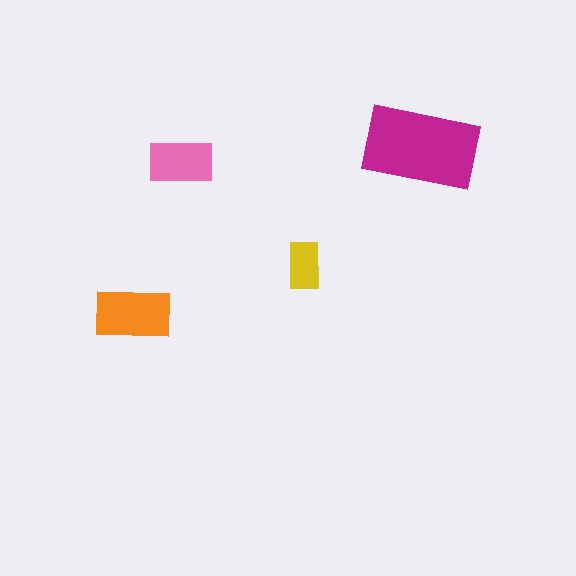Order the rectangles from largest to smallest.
the magenta one, the orange one, the pink one, the yellow one.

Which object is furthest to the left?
The orange rectangle is leftmost.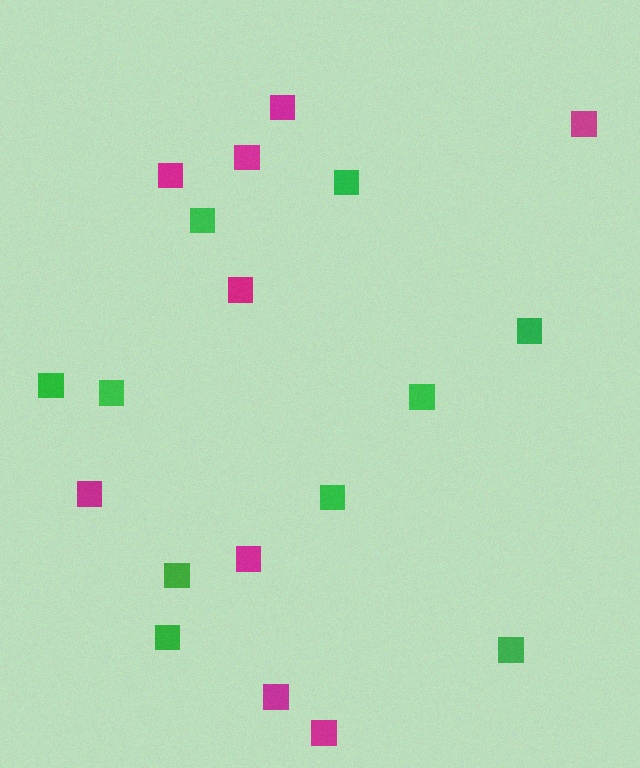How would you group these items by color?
There are 2 groups: one group of magenta squares (9) and one group of green squares (10).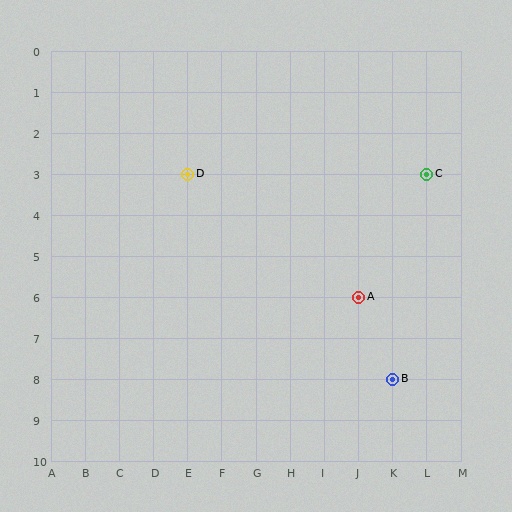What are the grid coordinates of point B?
Point B is at grid coordinates (K, 8).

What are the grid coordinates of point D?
Point D is at grid coordinates (E, 3).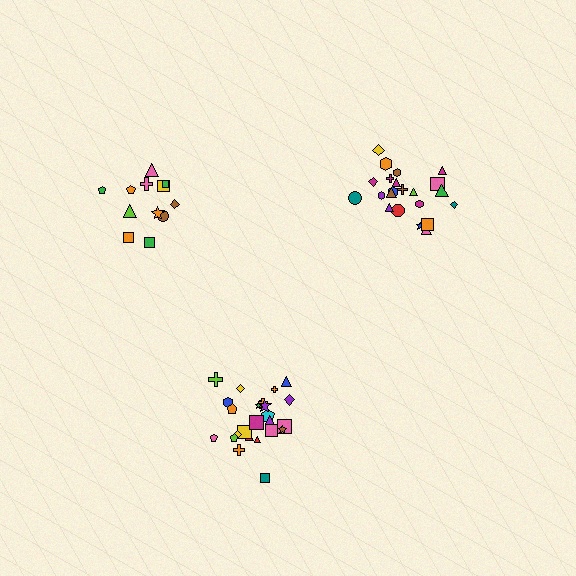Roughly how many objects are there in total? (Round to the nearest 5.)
Roughly 60 objects in total.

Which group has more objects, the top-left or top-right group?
The top-right group.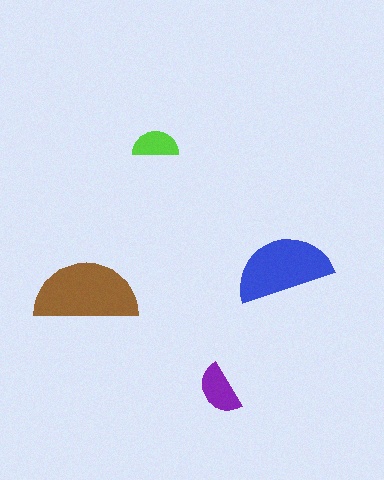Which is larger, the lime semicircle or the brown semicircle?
The brown one.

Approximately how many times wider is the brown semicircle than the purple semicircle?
About 2 times wider.